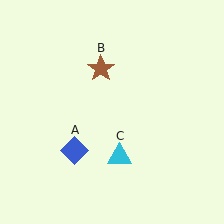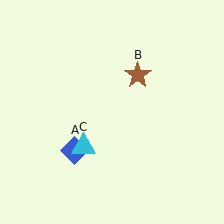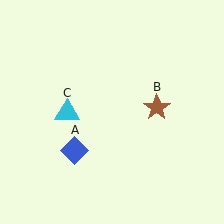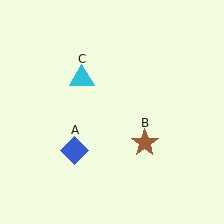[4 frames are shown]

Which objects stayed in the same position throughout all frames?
Blue diamond (object A) remained stationary.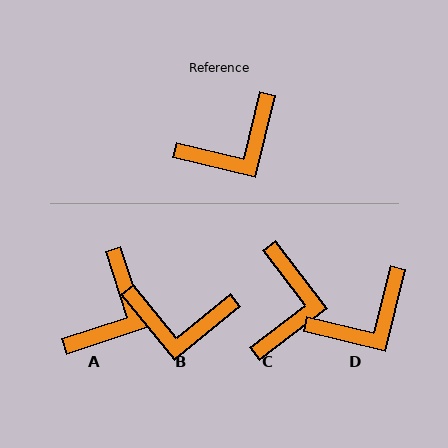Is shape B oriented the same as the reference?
No, it is off by about 37 degrees.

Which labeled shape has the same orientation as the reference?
D.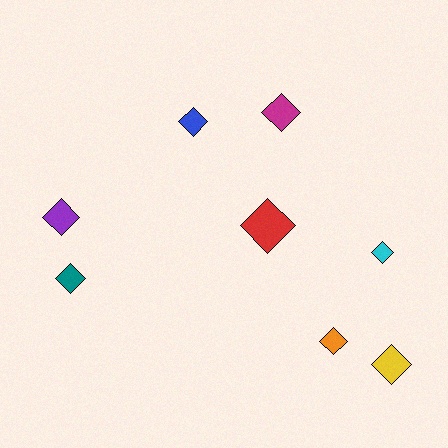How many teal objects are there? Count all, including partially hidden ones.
There is 1 teal object.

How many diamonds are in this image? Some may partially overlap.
There are 8 diamonds.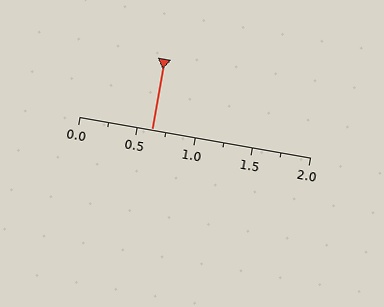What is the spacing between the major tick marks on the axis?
The major ticks are spaced 0.5 apart.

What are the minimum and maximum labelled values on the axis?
The axis runs from 0.0 to 2.0.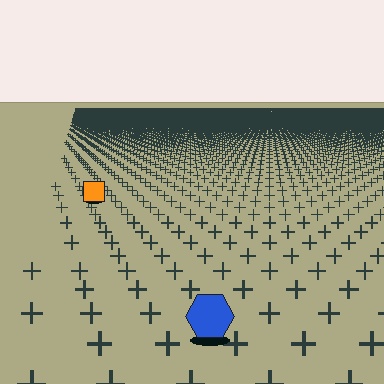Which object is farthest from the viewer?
The orange square is farthest from the viewer. It appears smaller and the ground texture around it is denser.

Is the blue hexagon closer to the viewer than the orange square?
Yes. The blue hexagon is closer — you can tell from the texture gradient: the ground texture is coarser near it.